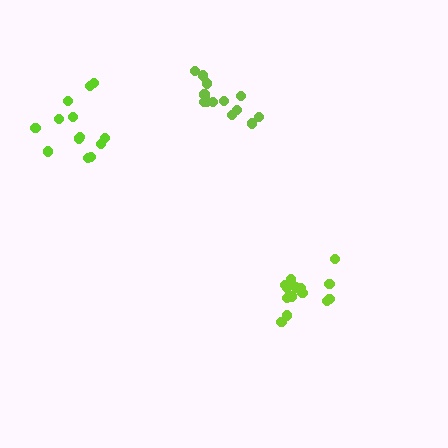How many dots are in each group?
Group 1: 15 dots, Group 2: 13 dots, Group 3: 13 dots (41 total).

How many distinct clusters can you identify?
There are 3 distinct clusters.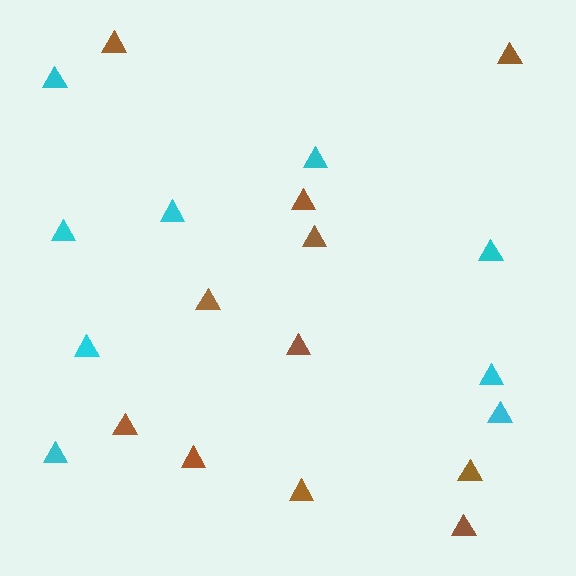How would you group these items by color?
There are 2 groups: one group of brown triangles (11) and one group of cyan triangles (9).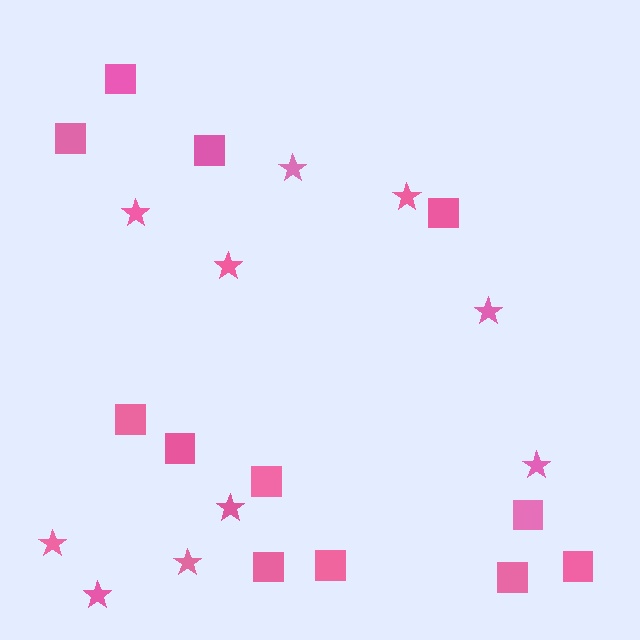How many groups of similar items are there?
There are 2 groups: one group of squares (12) and one group of stars (10).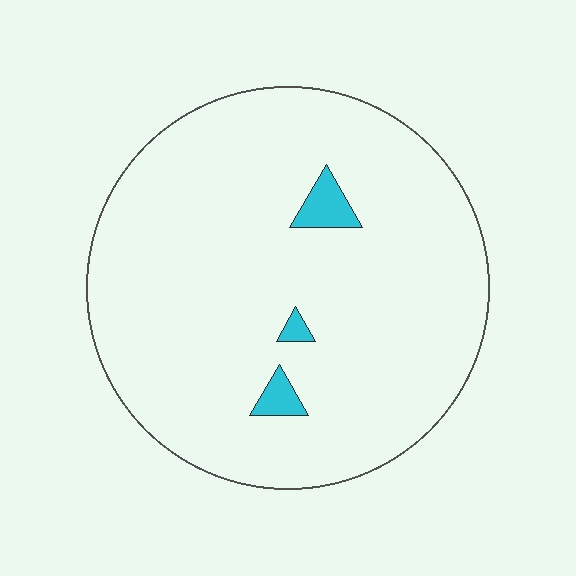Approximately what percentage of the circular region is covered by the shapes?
Approximately 5%.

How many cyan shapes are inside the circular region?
3.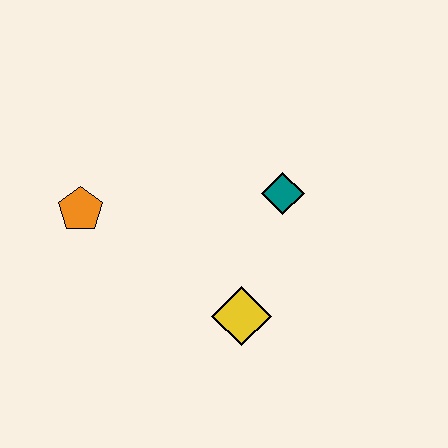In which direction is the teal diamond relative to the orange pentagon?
The teal diamond is to the right of the orange pentagon.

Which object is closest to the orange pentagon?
The yellow diamond is closest to the orange pentagon.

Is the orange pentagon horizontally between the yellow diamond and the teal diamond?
No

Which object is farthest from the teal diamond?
The orange pentagon is farthest from the teal diamond.